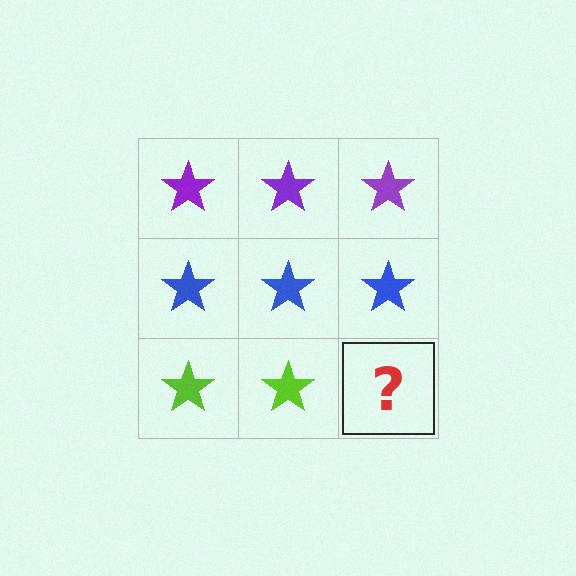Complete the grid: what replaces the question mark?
The question mark should be replaced with a lime star.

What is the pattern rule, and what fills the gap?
The rule is that each row has a consistent color. The gap should be filled with a lime star.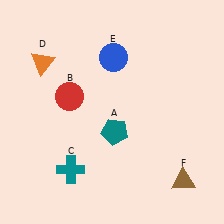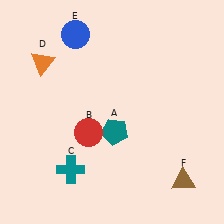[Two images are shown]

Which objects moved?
The objects that moved are: the red circle (B), the blue circle (E).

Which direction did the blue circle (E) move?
The blue circle (E) moved left.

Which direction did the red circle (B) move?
The red circle (B) moved down.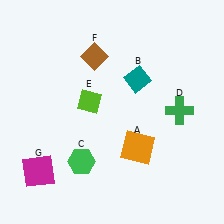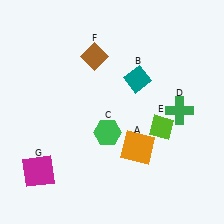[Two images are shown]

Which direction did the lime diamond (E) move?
The lime diamond (E) moved right.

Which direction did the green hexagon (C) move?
The green hexagon (C) moved up.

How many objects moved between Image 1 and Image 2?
2 objects moved between the two images.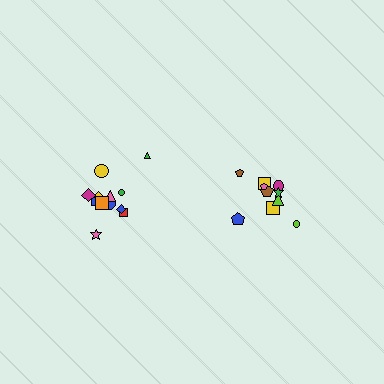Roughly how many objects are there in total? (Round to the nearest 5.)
Roughly 20 objects in total.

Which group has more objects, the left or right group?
The left group.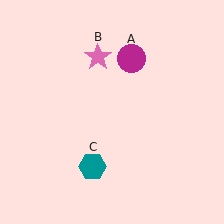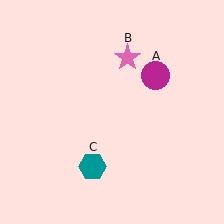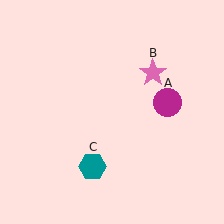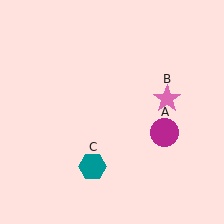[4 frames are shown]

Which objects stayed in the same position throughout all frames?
Teal hexagon (object C) remained stationary.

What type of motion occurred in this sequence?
The magenta circle (object A), pink star (object B) rotated clockwise around the center of the scene.